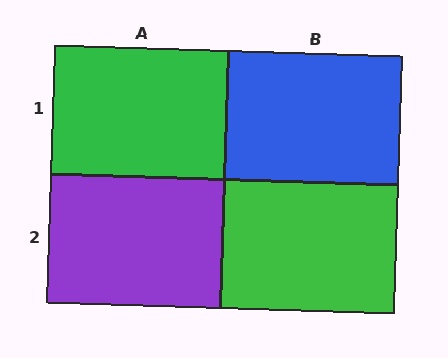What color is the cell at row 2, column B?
Green.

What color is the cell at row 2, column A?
Purple.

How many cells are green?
2 cells are green.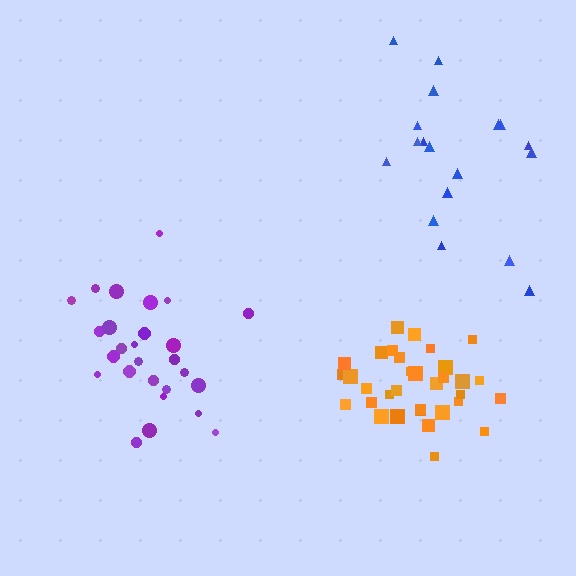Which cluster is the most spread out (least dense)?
Blue.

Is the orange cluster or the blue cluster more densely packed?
Orange.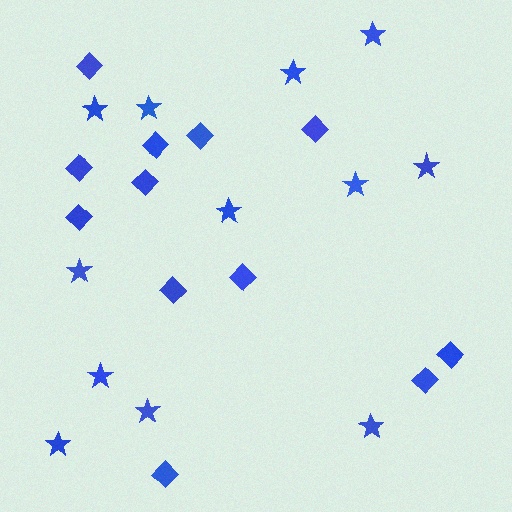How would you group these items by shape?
There are 2 groups: one group of stars (12) and one group of diamonds (12).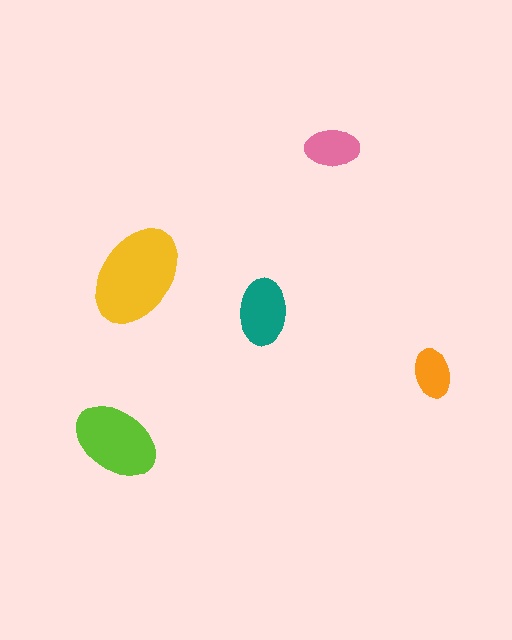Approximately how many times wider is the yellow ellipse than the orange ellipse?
About 2 times wider.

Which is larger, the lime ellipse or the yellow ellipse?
The yellow one.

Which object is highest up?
The pink ellipse is topmost.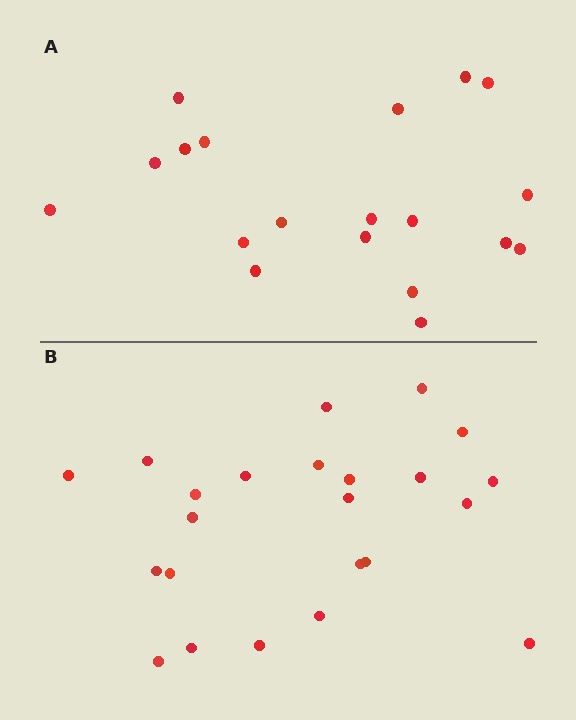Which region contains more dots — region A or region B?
Region B (the bottom region) has more dots.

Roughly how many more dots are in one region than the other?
Region B has about 4 more dots than region A.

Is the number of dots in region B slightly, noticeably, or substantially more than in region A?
Region B has only slightly more — the two regions are fairly close. The ratio is roughly 1.2 to 1.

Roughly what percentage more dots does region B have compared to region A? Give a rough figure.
About 20% more.